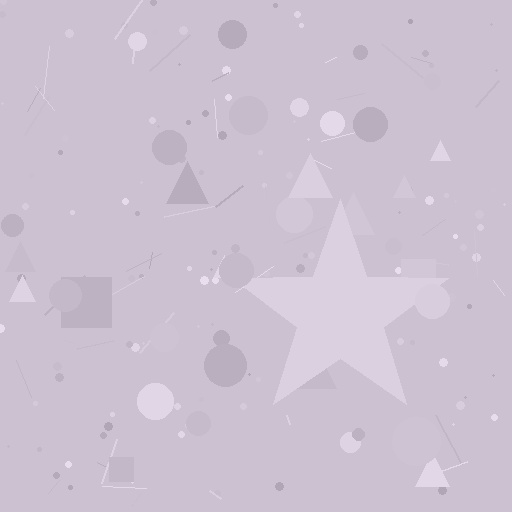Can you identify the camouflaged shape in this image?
The camouflaged shape is a star.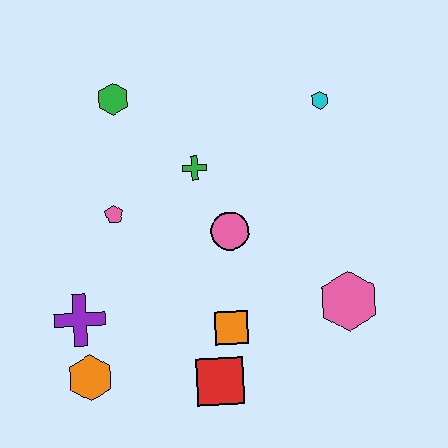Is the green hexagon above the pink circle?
Yes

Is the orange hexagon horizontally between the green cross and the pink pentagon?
No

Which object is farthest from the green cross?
The orange hexagon is farthest from the green cross.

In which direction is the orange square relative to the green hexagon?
The orange square is below the green hexagon.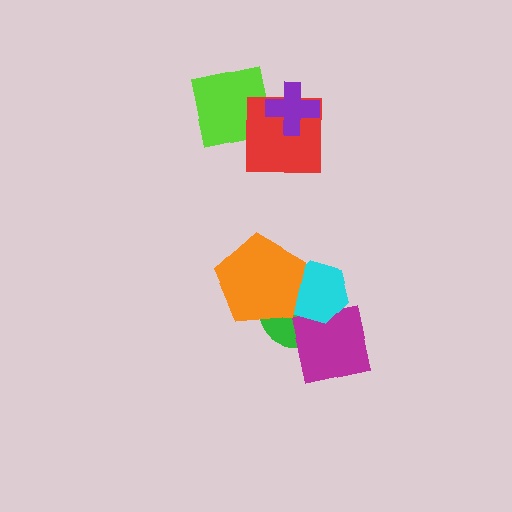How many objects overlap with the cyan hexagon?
3 objects overlap with the cyan hexagon.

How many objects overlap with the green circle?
3 objects overlap with the green circle.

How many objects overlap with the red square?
2 objects overlap with the red square.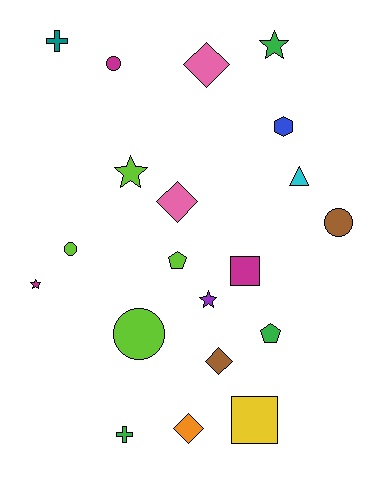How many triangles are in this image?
There is 1 triangle.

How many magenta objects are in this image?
There are 3 magenta objects.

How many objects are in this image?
There are 20 objects.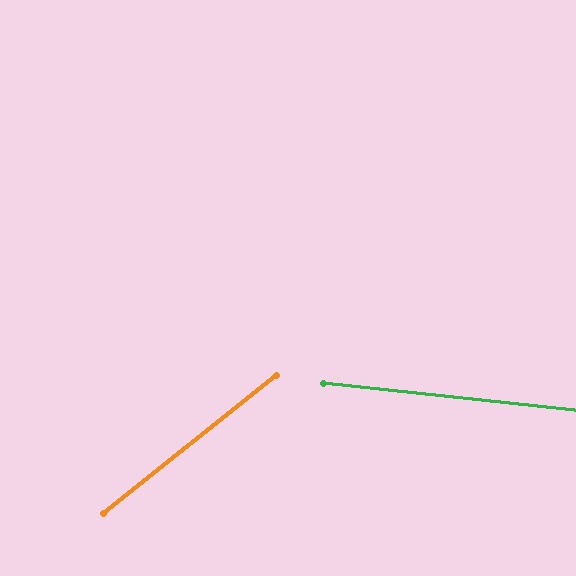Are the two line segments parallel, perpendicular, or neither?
Neither parallel nor perpendicular — they differ by about 45°.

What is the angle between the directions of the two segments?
Approximately 45 degrees.